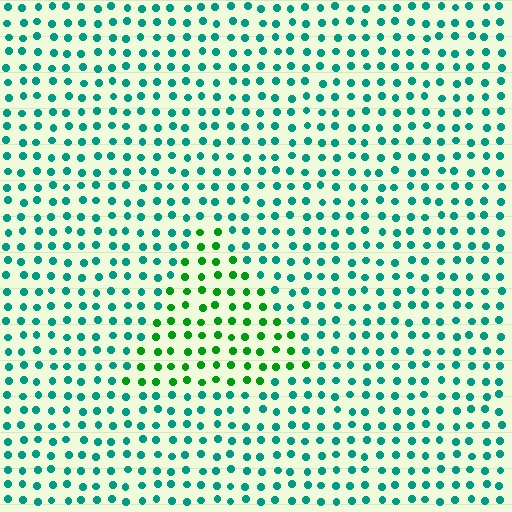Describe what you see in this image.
The image is filled with small teal elements in a uniform arrangement. A triangle-shaped region is visible where the elements are tinted to a slightly different hue, forming a subtle color boundary.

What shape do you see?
I see a triangle.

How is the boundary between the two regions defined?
The boundary is defined purely by a slight shift in hue (about 42 degrees). Spacing, size, and orientation are identical on both sides.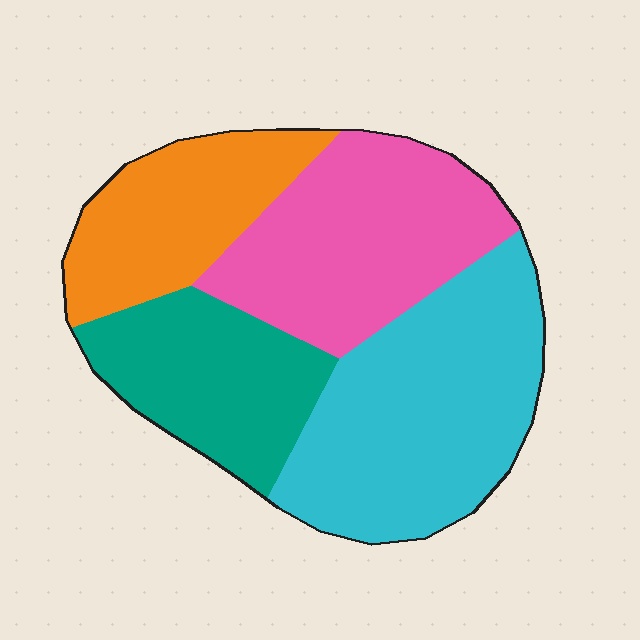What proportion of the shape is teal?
Teal takes up about one fifth (1/5) of the shape.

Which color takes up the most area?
Cyan, at roughly 35%.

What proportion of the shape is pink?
Pink takes up about one quarter (1/4) of the shape.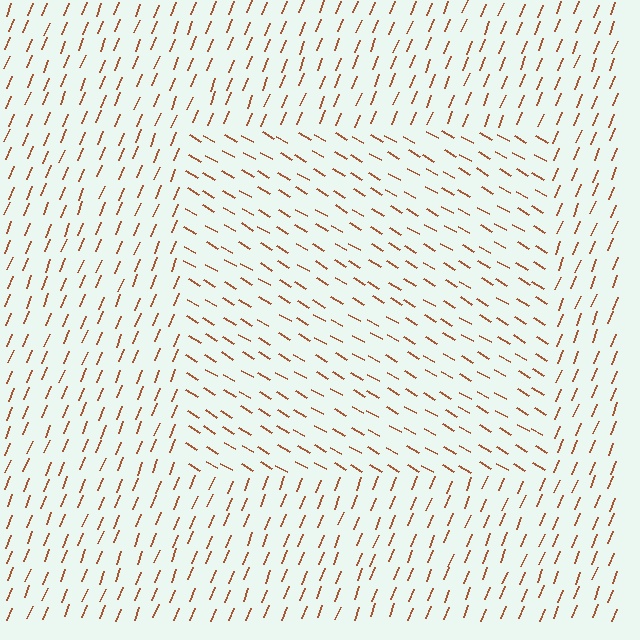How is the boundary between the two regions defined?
The boundary is defined purely by a change in line orientation (approximately 82 degrees difference). All lines are the same color and thickness.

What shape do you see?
I see a rectangle.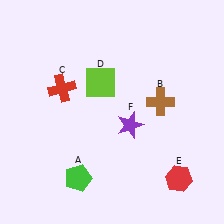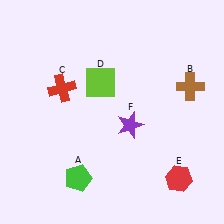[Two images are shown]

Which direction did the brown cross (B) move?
The brown cross (B) moved right.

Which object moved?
The brown cross (B) moved right.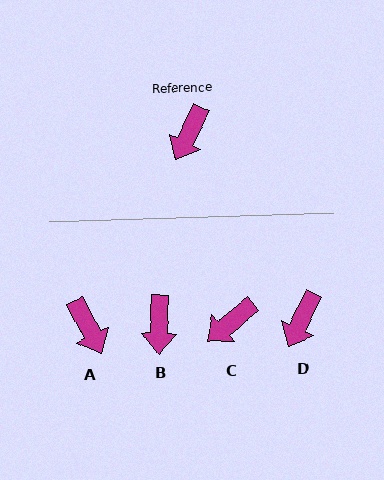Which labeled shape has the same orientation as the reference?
D.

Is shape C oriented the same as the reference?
No, it is off by about 24 degrees.